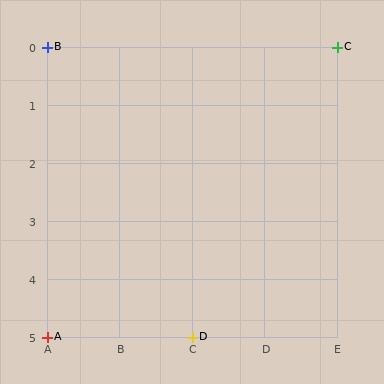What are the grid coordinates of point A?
Point A is at grid coordinates (A, 5).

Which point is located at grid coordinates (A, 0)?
Point B is at (A, 0).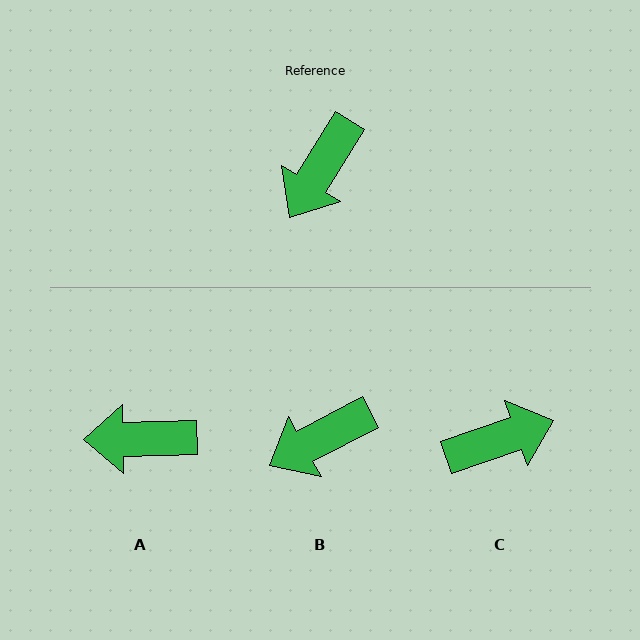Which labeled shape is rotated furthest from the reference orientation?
C, about 141 degrees away.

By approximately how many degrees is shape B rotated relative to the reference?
Approximately 30 degrees clockwise.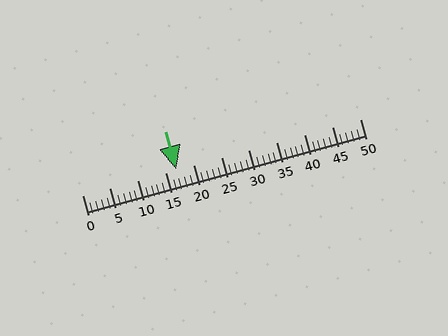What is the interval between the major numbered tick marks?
The major tick marks are spaced 5 units apart.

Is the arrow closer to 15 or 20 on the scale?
The arrow is closer to 15.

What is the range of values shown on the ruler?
The ruler shows values from 0 to 50.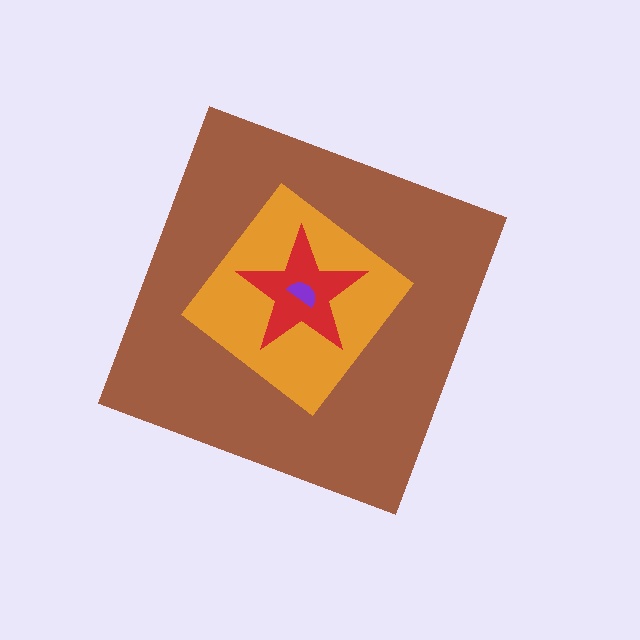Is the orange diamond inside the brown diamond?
Yes.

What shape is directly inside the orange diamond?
The red star.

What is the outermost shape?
The brown diamond.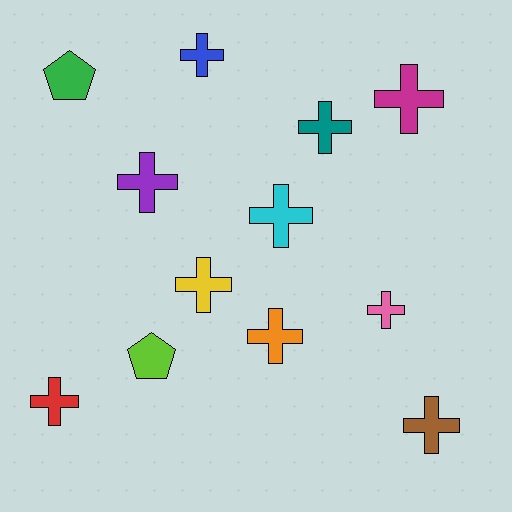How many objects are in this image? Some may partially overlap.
There are 12 objects.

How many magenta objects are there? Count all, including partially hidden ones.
There is 1 magenta object.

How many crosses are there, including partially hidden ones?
There are 10 crosses.